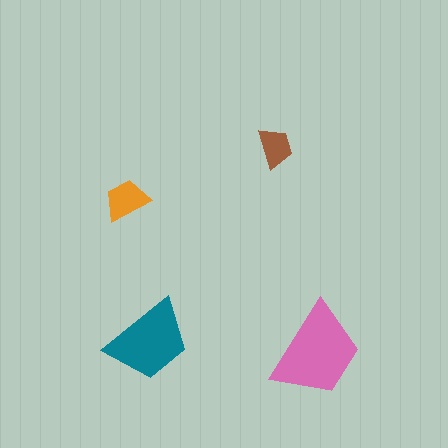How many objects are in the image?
There are 4 objects in the image.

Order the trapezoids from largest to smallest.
the pink one, the teal one, the orange one, the brown one.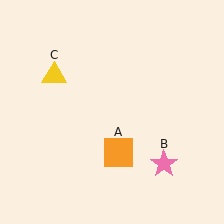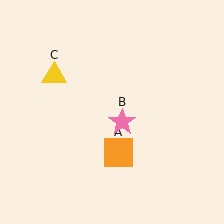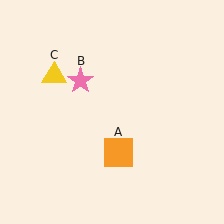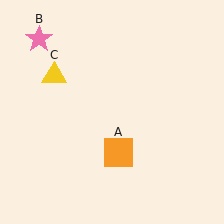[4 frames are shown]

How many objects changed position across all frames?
1 object changed position: pink star (object B).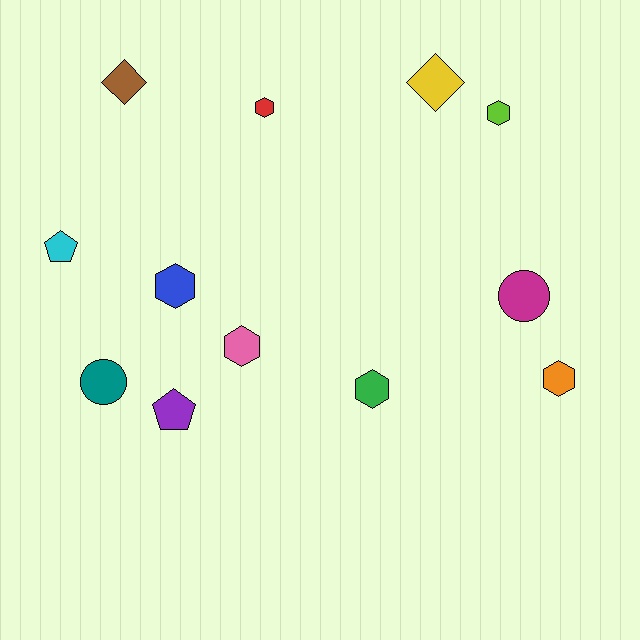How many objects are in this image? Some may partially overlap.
There are 12 objects.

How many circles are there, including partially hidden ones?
There are 2 circles.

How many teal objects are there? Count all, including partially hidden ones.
There is 1 teal object.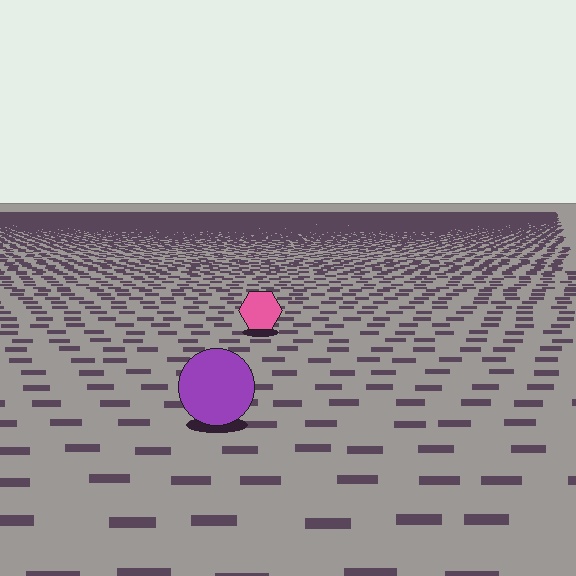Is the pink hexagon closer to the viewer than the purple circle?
No. The purple circle is closer — you can tell from the texture gradient: the ground texture is coarser near it.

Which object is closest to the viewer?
The purple circle is closest. The texture marks near it are larger and more spread out.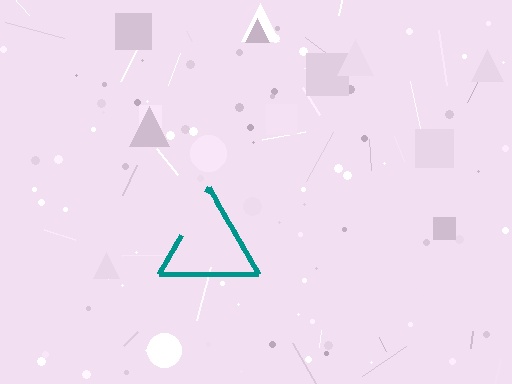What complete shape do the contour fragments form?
The contour fragments form a triangle.